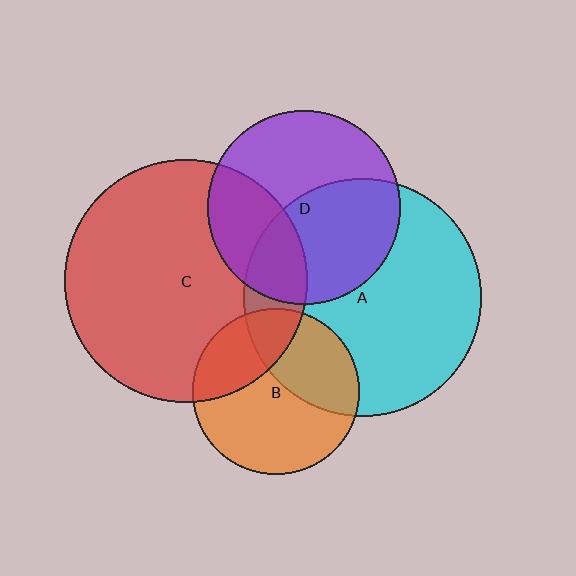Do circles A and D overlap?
Yes.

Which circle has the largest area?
Circle C (red).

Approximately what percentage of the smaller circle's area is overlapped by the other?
Approximately 50%.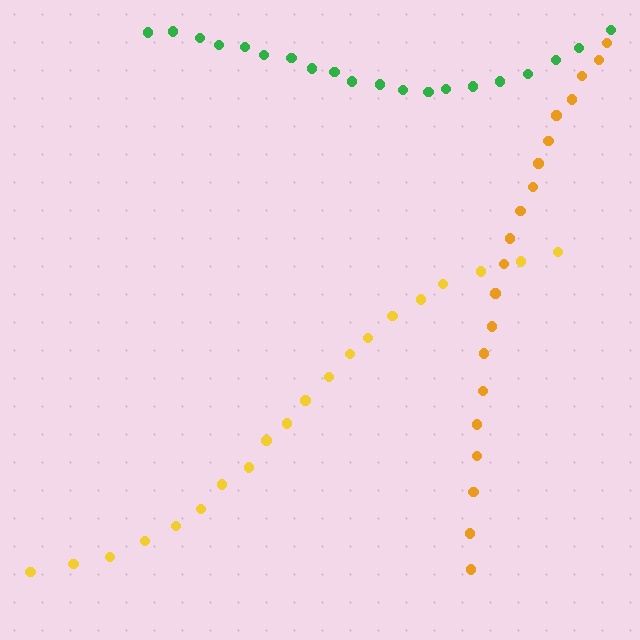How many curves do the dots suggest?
There are 3 distinct paths.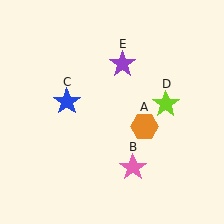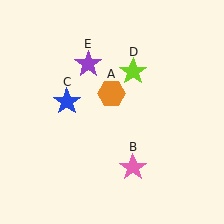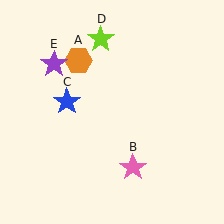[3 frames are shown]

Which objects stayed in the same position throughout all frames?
Pink star (object B) and blue star (object C) remained stationary.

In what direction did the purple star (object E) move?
The purple star (object E) moved left.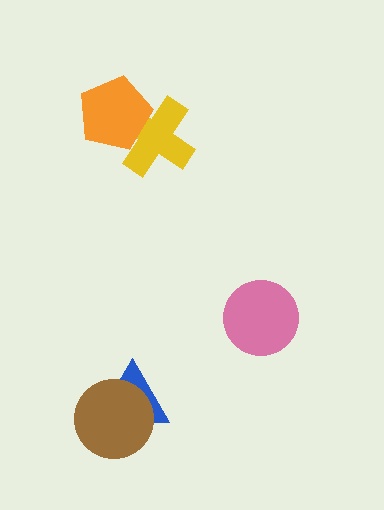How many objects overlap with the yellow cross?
1 object overlaps with the yellow cross.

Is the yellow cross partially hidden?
Yes, it is partially covered by another shape.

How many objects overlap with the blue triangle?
1 object overlaps with the blue triangle.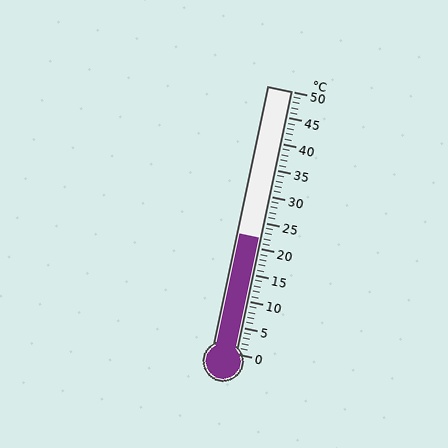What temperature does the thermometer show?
The thermometer shows approximately 22°C.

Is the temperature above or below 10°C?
The temperature is above 10°C.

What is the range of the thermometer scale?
The thermometer scale ranges from 0°C to 50°C.